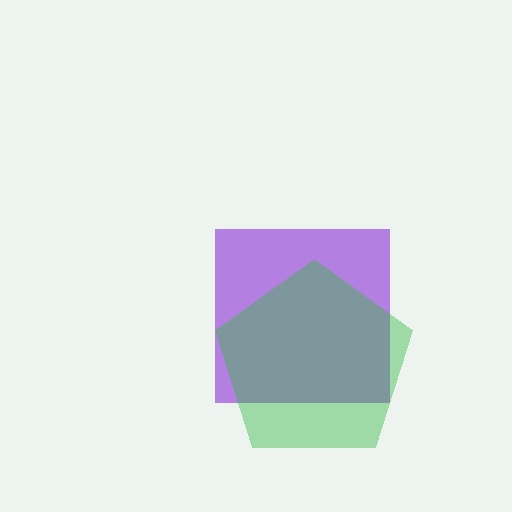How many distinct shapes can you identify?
There are 2 distinct shapes: a purple square, a green pentagon.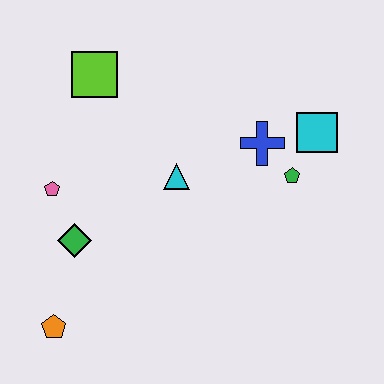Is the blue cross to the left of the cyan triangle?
No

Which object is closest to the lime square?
The pink pentagon is closest to the lime square.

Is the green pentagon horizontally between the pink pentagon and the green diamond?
No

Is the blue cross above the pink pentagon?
Yes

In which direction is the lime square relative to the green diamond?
The lime square is above the green diamond.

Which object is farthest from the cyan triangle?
The orange pentagon is farthest from the cyan triangle.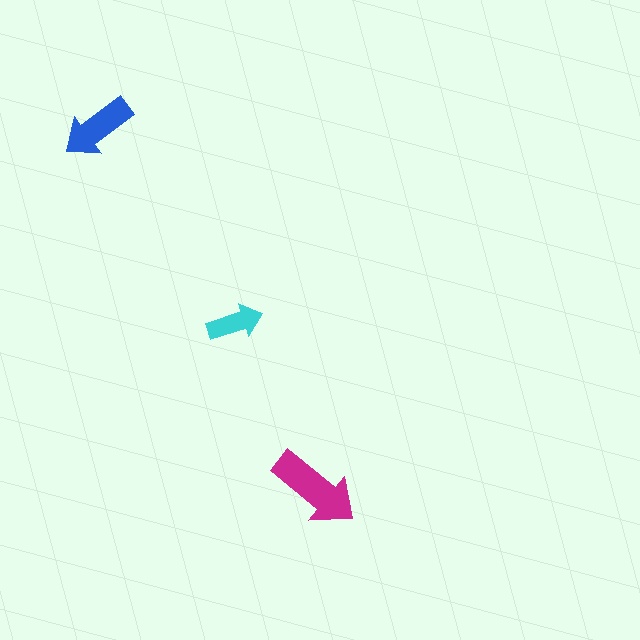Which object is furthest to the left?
The blue arrow is leftmost.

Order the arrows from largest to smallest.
the magenta one, the blue one, the cyan one.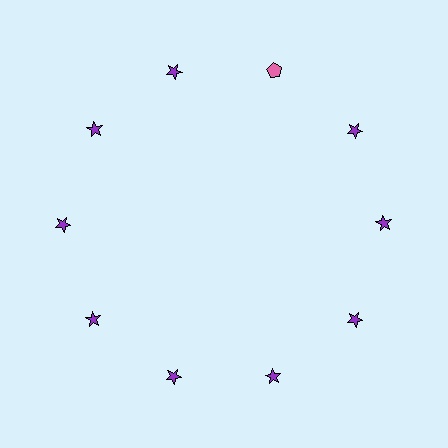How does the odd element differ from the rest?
It differs in both color (pink instead of purple) and shape (pentagon instead of star).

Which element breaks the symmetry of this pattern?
The pink pentagon at roughly the 1 o'clock position breaks the symmetry. All other shapes are purple stars.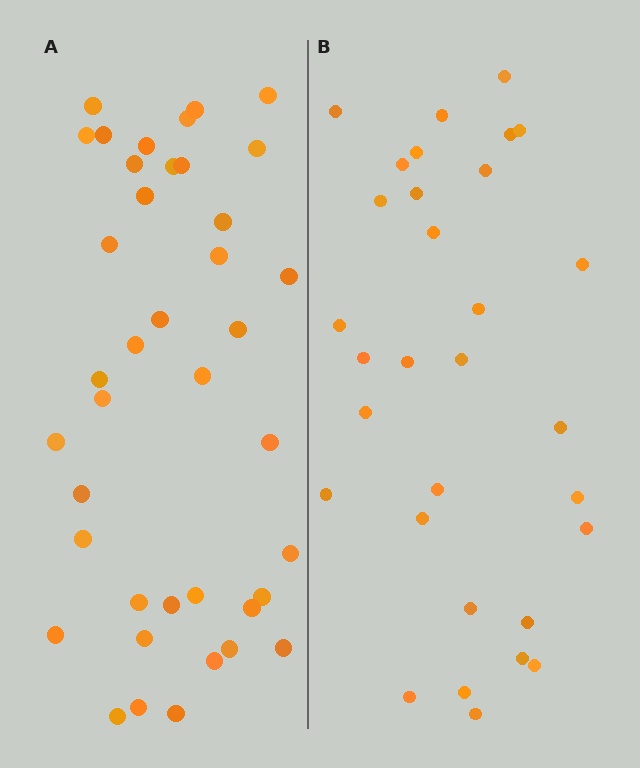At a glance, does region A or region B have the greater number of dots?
Region A (the left region) has more dots.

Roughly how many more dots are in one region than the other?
Region A has roughly 8 or so more dots than region B.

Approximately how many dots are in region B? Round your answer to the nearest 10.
About 30 dots. (The exact count is 31, which rounds to 30.)